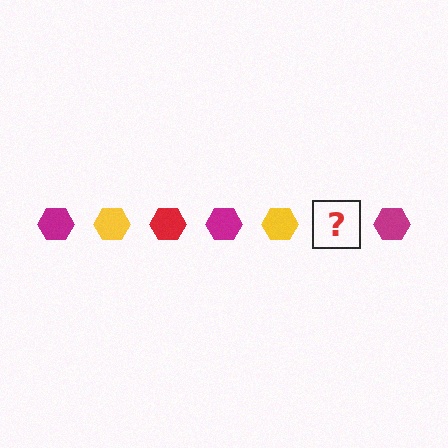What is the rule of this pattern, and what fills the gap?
The rule is that the pattern cycles through magenta, yellow, red hexagons. The gap should be filled with a red hexagon.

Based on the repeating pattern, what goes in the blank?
The blank should be a red hexagon.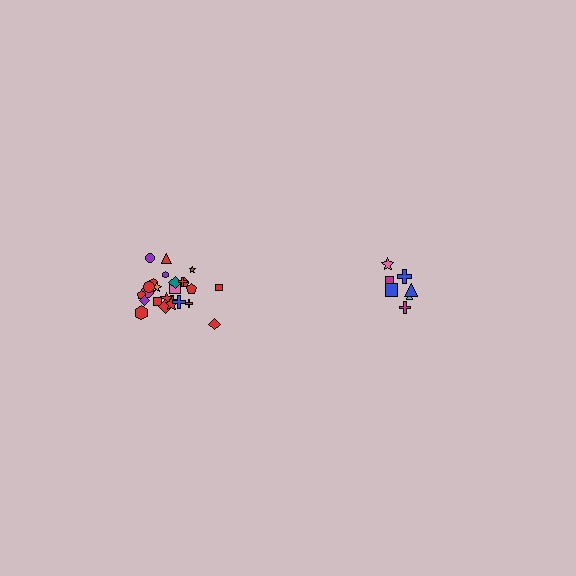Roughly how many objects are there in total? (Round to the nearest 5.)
Roughly 30 objects in total.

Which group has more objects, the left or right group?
The left group.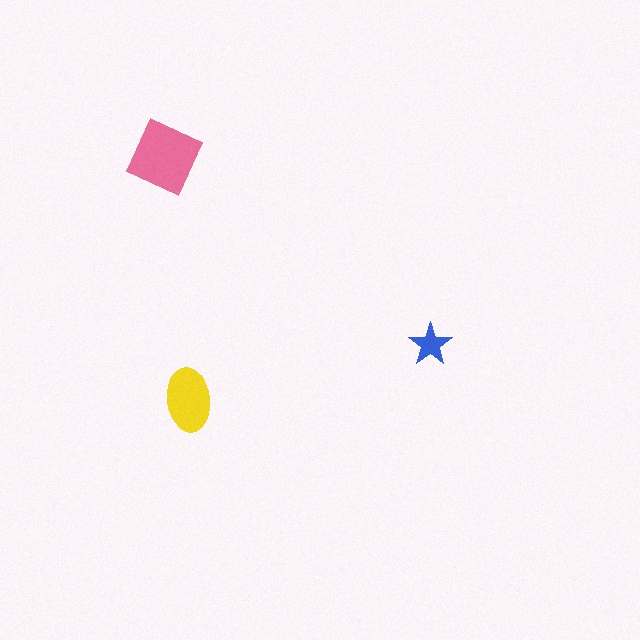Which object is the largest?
The pink square.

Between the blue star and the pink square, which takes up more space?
The pink square.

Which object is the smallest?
The blue star.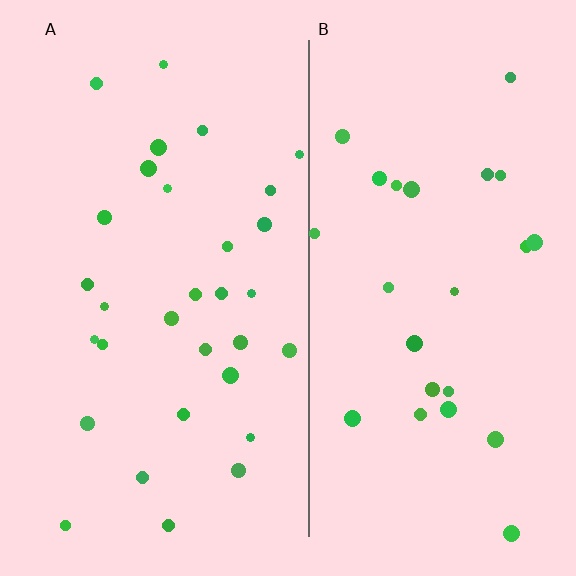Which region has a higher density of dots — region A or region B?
A (the left).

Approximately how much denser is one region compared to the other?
Approximately 1.3× — region A over region B.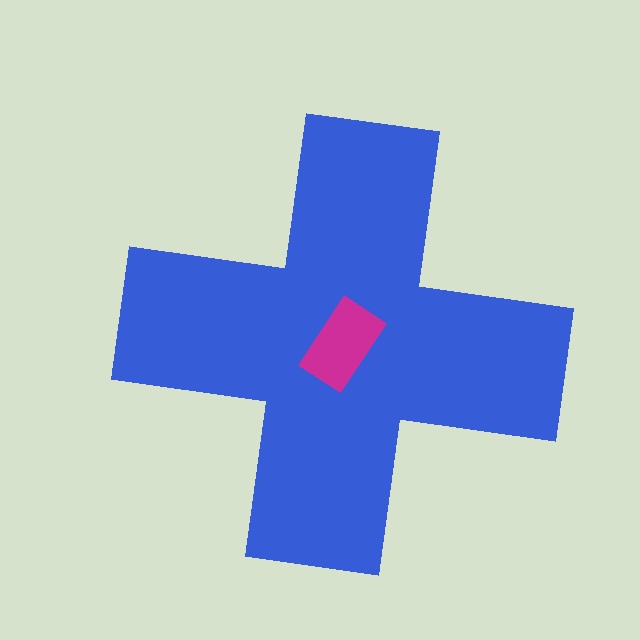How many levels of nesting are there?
2.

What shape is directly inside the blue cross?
The magenta rectangle.